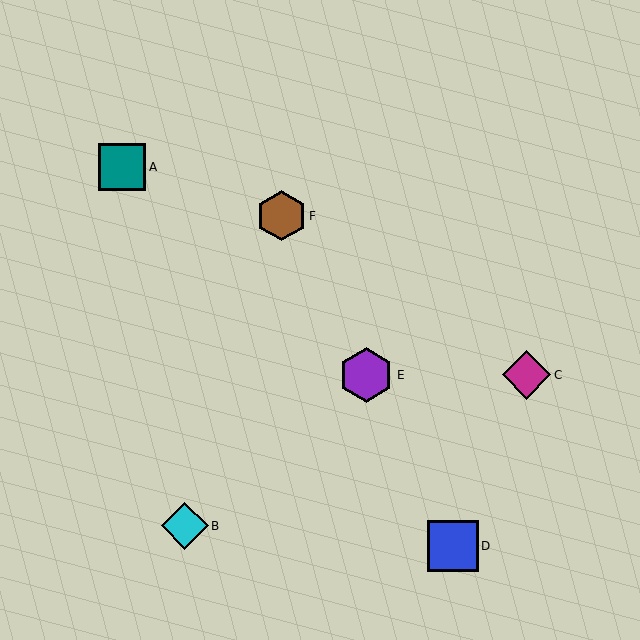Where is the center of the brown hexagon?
The center of the brown hexagon is at (281, 216).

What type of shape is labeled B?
Shape B is a cyan diamond.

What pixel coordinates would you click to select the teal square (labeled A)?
Click at (122, 167) to select the teal square A.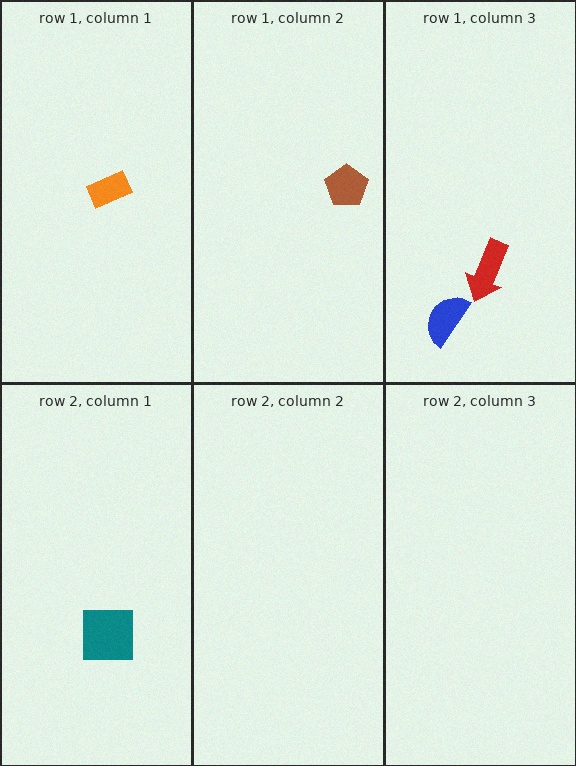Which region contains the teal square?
The row 2, column 1 region.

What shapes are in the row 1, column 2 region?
The brown pentagon.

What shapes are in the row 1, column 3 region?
The blue semicircle, the red arrow.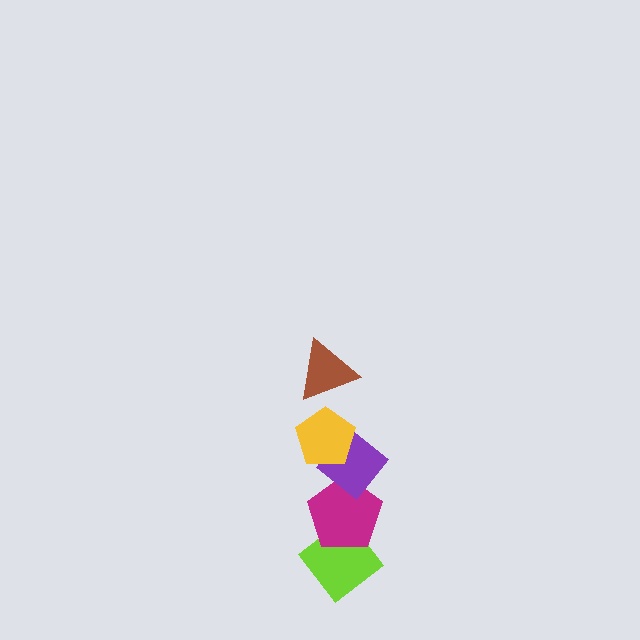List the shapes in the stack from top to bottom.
From top to bottom: the brown triangle, the yellow pentagon, the purple diamond, the magenta pentagon, the lime diamond.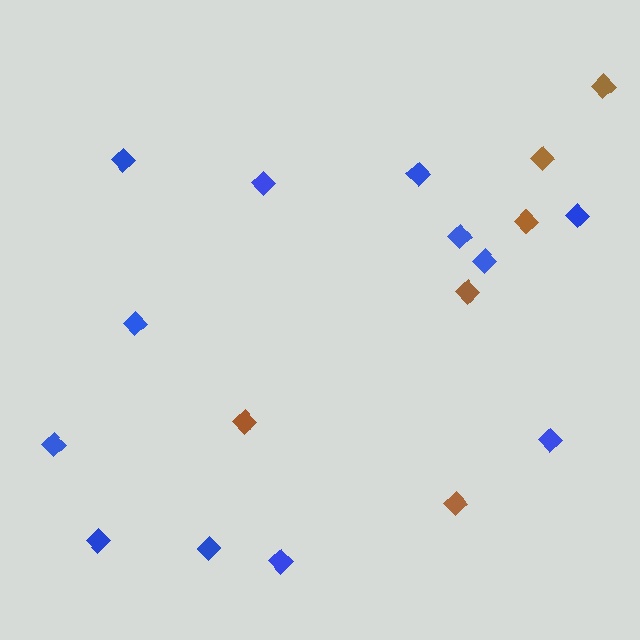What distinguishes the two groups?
There are 2 groups: one group of blue diamonds (12) and one group of brown diamonds (6).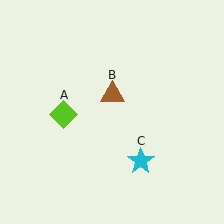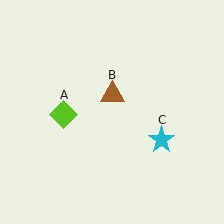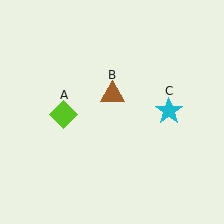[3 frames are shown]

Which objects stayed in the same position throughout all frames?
Lime diamond (object A) and brown triangle (object B) remained stationary.